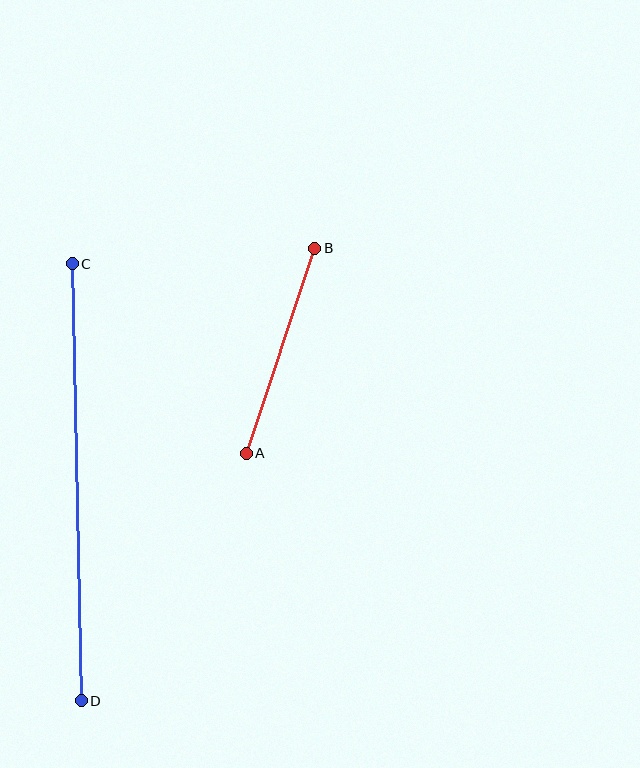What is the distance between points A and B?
The distance is approximately 217 pixels.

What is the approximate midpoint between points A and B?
The midpoint is at approximately (281, 351) pixels.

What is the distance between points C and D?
The distance is approximately 437 pixels.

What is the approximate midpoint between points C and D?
The midpoint is at approximately (77, 482) pixels.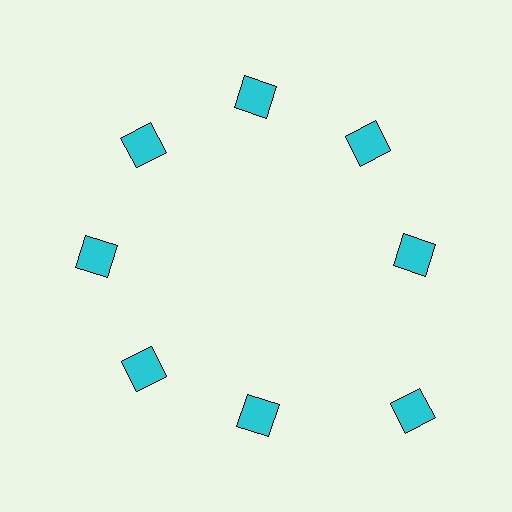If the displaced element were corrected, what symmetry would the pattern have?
It would have 8-fold rotational symmetry — the pattern would map onto itself every 45 degrees.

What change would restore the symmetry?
The symmetry would be restored by moving it inward, back onto the ring so that all 8 diamonds sit at equal angles and equal distance from the center.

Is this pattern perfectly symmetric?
No. The 8 cyan diamonds are arranged in a ring, but one element near the 4 o'clock position is pushed outward from the center, breaking the 8-fold rotational symmetry.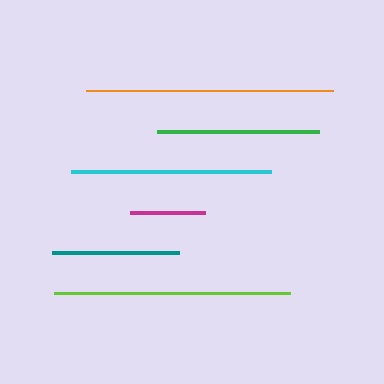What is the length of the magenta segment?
The magenta segment is approximately 75 pixels long.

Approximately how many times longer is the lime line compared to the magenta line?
The lime line is approximately 3.1 times the length of the magenta line.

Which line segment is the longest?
The orange line is the longest at approximately 246 pixels.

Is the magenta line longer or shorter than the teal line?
The teal line is longer than the magenta line.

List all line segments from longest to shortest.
From longest to shortest: orange, lime, cyan, green, teal, magenta.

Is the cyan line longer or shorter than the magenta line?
The cyan line is longer than the magenta line.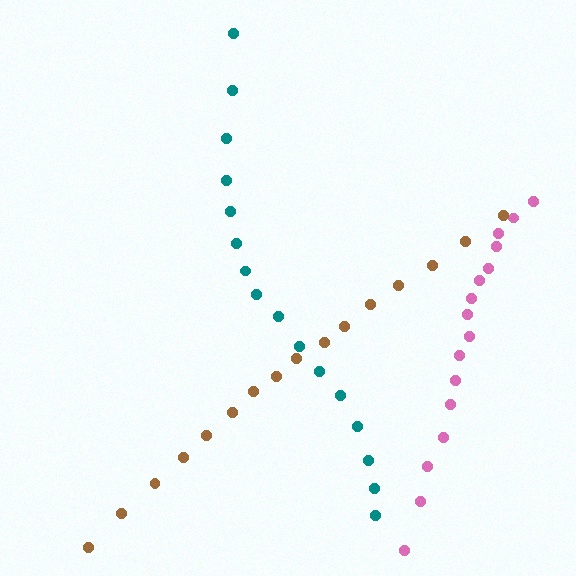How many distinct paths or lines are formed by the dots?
There are 3 distinct paths.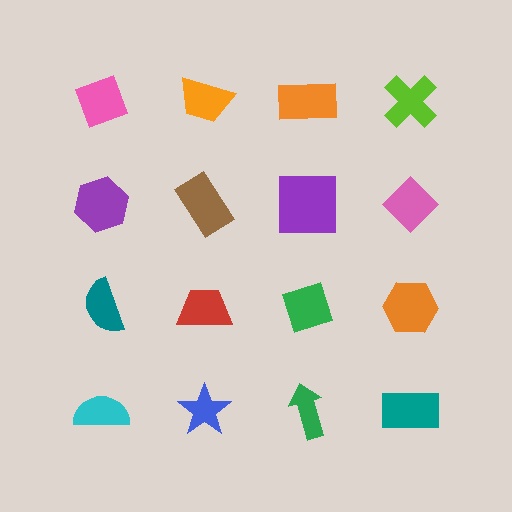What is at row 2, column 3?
A purple square.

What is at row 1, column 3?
An orange rectangle.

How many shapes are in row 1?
4 shapes.